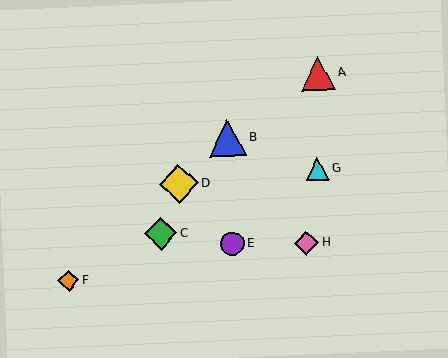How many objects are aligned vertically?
2 objects (B, E) are aligned vertically.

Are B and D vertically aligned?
No, B is at x≈228 and D is at x≈179.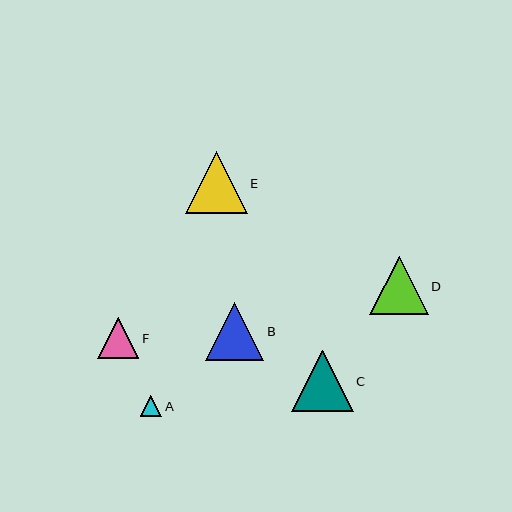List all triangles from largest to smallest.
From largest to smallest: E, C, D, B, F, A.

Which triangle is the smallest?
Triangle A is the smallest with a size of approximately 21 pixels.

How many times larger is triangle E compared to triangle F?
Triangle E is approximately 1.5 times the size of triangle F.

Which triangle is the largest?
Triangle E is the largest with a size of approximately 62 pixels.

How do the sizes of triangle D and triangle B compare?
Triangle D and triangle B are approximately the same size.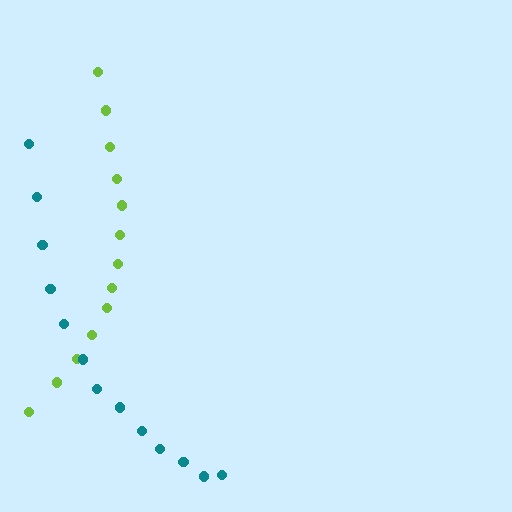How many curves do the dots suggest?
There are 2 distinct paths.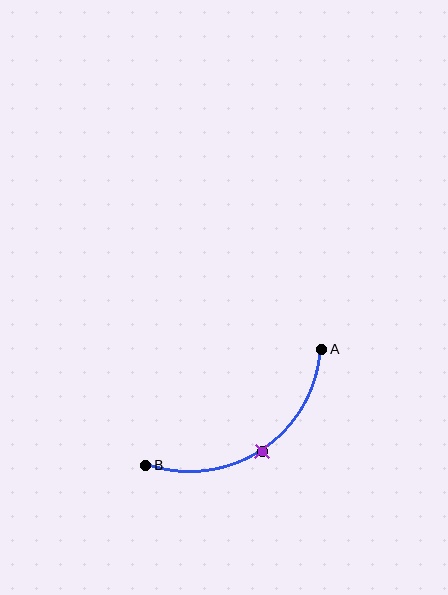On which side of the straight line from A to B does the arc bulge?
The arc bulges below the straight line connecting A and B.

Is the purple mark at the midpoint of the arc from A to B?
Yes. The purple mark lies on the arc at equal arc-length from both A and B — it is the arc midpoint.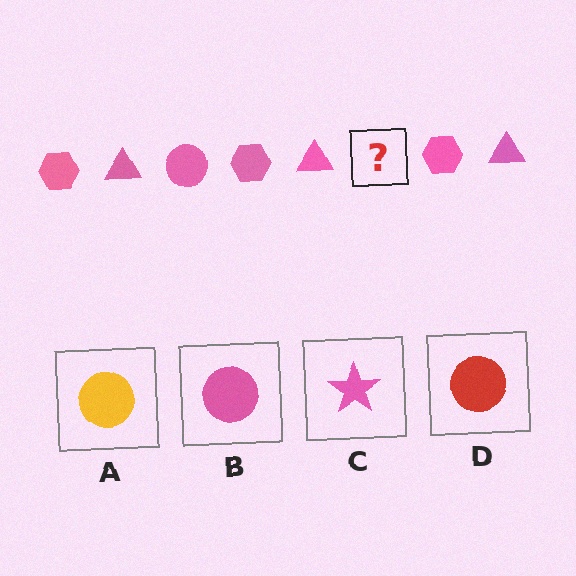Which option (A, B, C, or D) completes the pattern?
B.